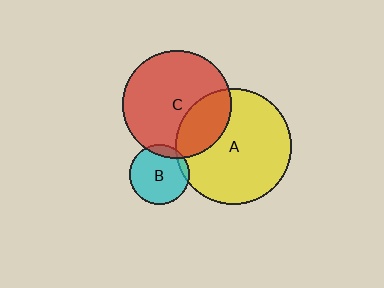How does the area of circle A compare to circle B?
Approximately 3.7 times.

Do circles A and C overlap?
Yes.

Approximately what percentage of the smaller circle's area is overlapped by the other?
Approximately 30%.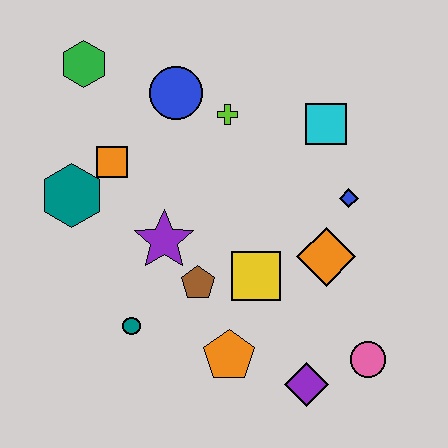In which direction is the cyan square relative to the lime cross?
The cyan square is to the right of the lime cross.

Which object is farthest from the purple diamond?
The green hexagon is farthest from the purple diamond.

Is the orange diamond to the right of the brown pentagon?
Yes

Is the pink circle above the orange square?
No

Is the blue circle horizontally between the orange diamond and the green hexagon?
Yes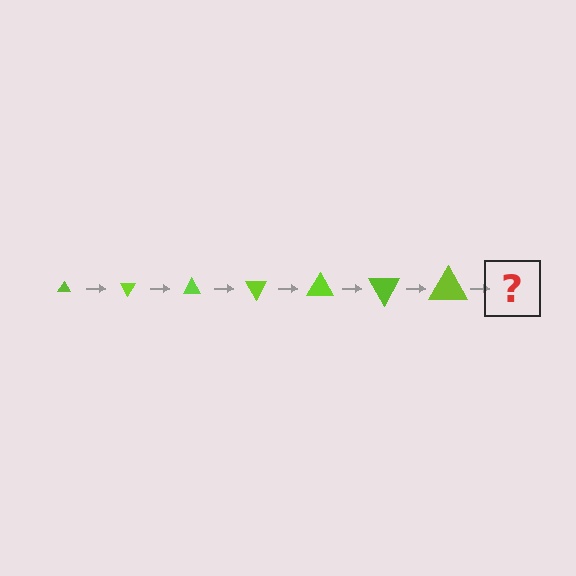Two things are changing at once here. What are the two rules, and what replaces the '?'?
The two rules are that the triangle grows larger each step and it rotates 60 degrees each step. The '?' should be a triangle, larger than the previous one and rotated 420 degrees from the start.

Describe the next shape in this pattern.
It should be a triangle, larger than the previous one and rotated 420 degrees from the start.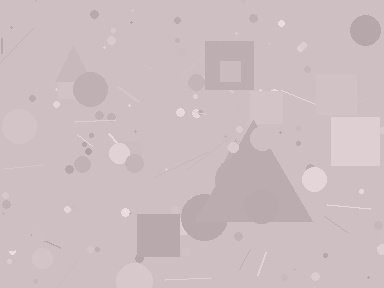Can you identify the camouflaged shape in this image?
The camouflaged shape is a triangle.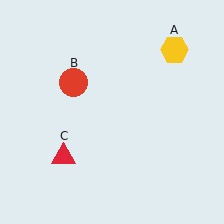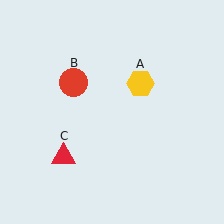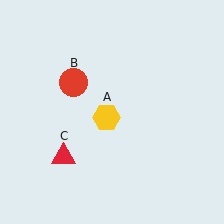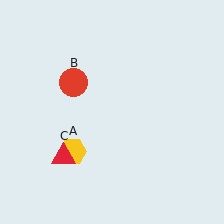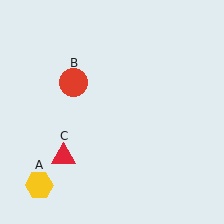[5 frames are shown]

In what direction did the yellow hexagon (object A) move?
The yellow hexagon (object A) moved down and to the left.